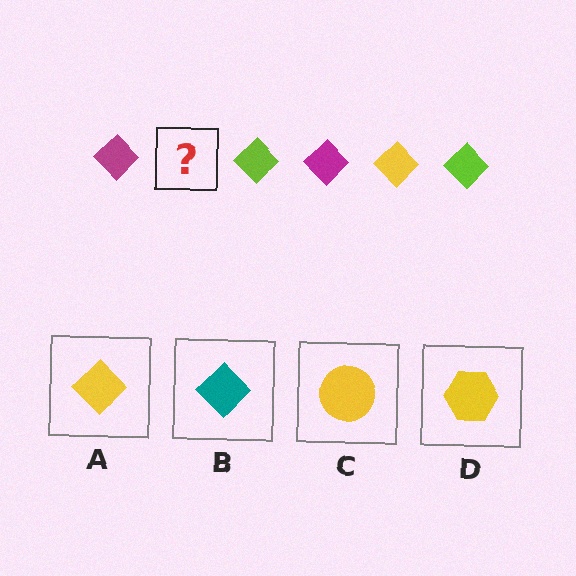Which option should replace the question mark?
Option A.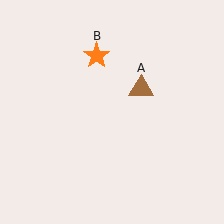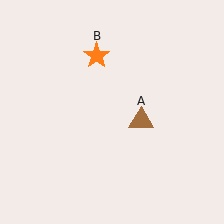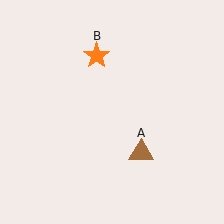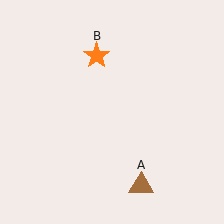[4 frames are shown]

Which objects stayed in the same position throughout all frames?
Orange star (object B) remained stationary.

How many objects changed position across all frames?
1 object changed position: brown triangle (object A).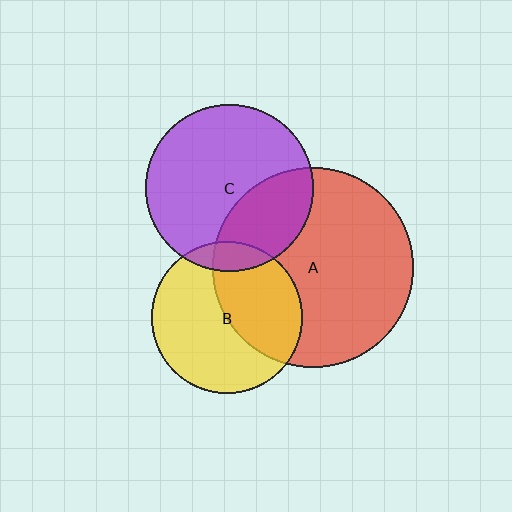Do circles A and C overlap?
Yes.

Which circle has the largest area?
Circle A (red).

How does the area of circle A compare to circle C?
Approximately 1.4 times.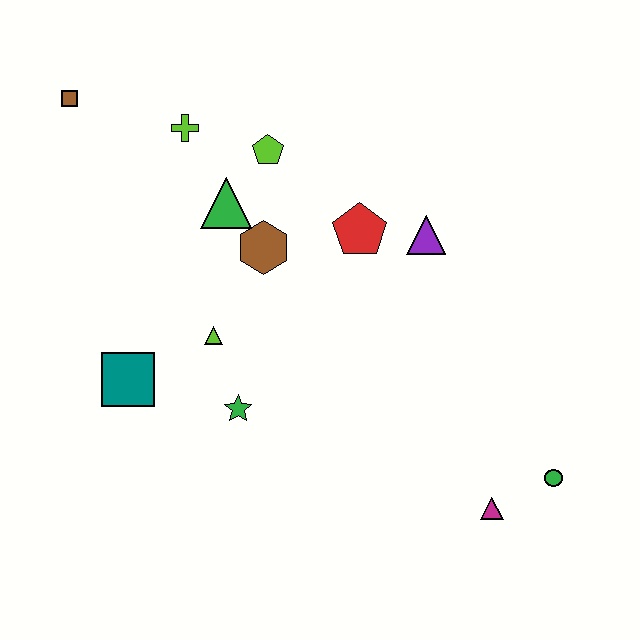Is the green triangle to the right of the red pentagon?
No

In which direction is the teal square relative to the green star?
The teal square is to the left of the green star.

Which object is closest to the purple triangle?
The red pentagon is closest to the purple triangle.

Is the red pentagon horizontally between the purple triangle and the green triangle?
Yes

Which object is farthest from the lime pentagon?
The green circle is farthest from the lime pentagon.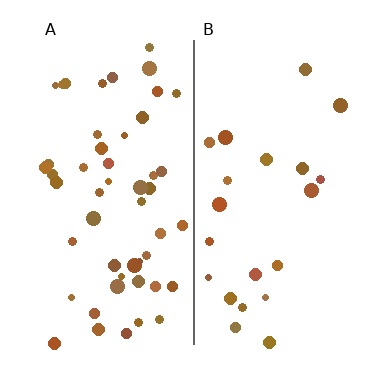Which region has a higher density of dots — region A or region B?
A (the left).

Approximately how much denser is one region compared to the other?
Approximately 2.4× — region A over region B.